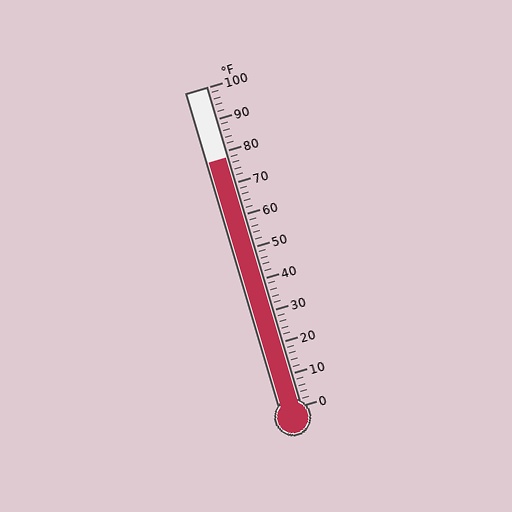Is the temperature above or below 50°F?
The temperature is above 50°F.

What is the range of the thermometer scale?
The thermometer scale ranges from 0°F to 100°F.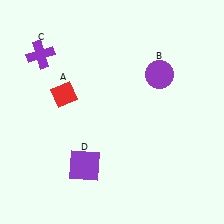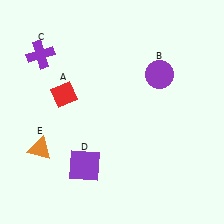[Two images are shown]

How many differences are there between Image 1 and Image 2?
There is 1 difference between the two images.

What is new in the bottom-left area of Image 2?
An orange triangle (E) was added in the bottom-left area of Image 2.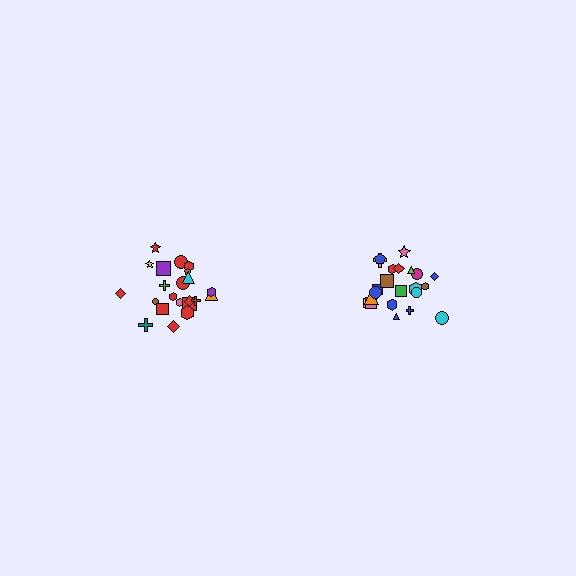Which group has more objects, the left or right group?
The left group.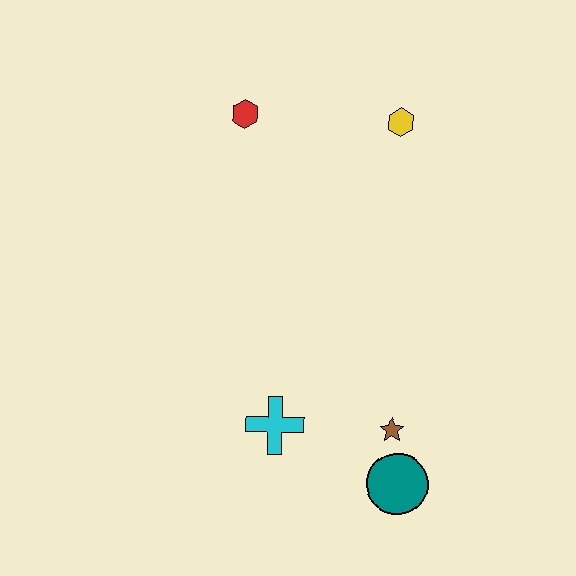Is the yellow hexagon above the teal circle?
Yes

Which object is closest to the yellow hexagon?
The red hexagon is closest to the yellow hexagon.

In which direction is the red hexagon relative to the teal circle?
The red hexagon is above the teal circle.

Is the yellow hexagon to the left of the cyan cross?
No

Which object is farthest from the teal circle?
The red hexagon is farthest from the teal circle.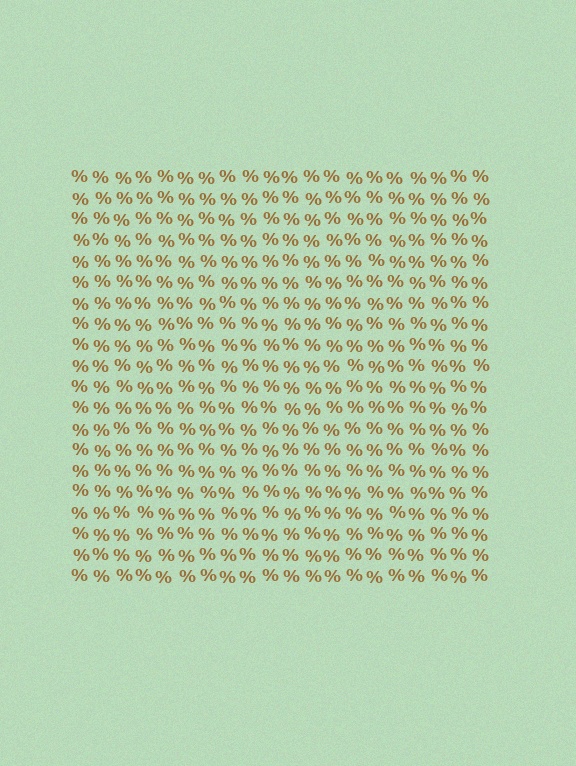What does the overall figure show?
The overall figure shows a square.